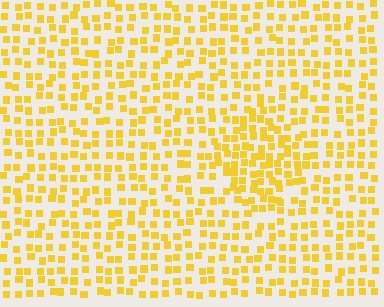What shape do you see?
I see a diamond.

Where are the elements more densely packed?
The elements are more densely packed inside the diamond boundary.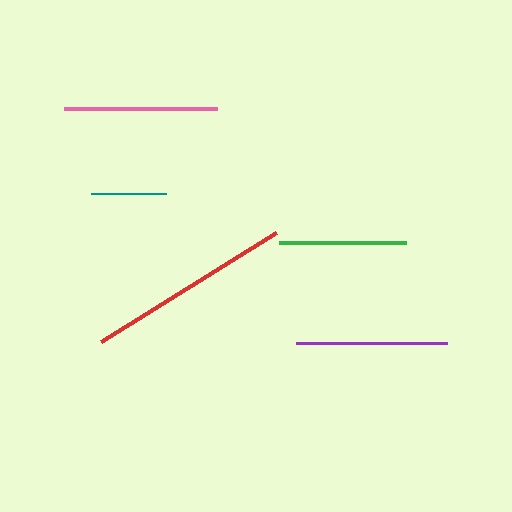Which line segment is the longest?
The red line is the longest at approximately 207 pixels.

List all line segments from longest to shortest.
From longest to shortest: red, pink, purple, green, teal.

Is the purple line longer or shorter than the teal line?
The purple line is longer than the teal line.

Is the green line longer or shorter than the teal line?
The green line is longer than the teal line.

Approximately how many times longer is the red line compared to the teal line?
The red line is approximately 2.8 times the length of the teal line.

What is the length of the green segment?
The green segment is approximately 127 pixels long.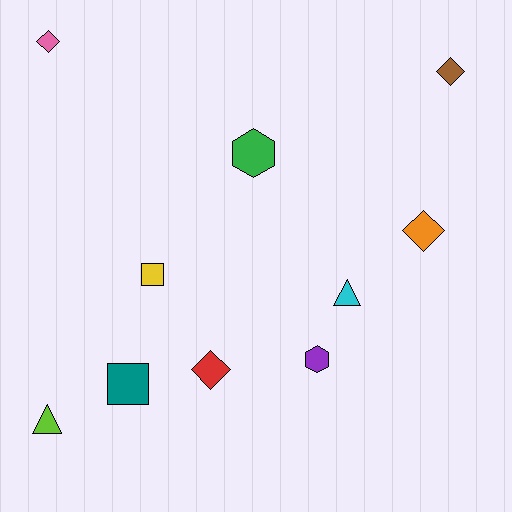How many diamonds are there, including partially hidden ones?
There are 4 diamonds.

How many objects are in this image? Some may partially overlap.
There are 10 objects.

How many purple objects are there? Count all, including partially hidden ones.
There is 1 purple object.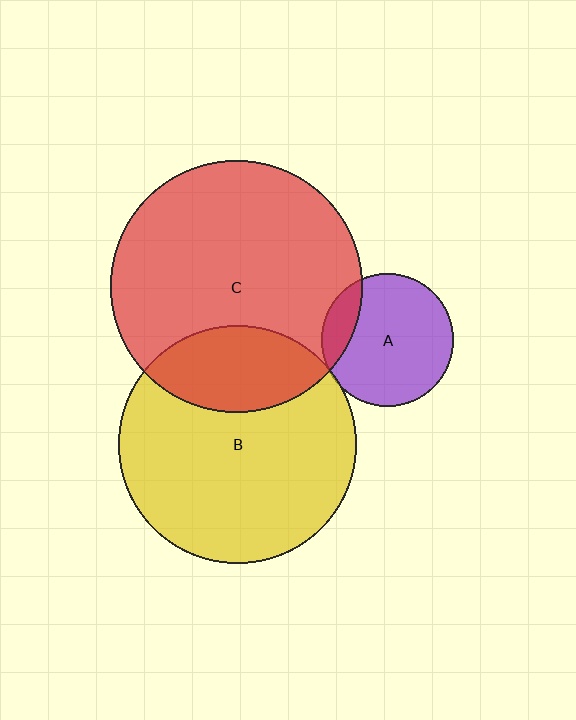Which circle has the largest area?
Circle C (red).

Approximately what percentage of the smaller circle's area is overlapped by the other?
Approximately 15%.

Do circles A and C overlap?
Yes.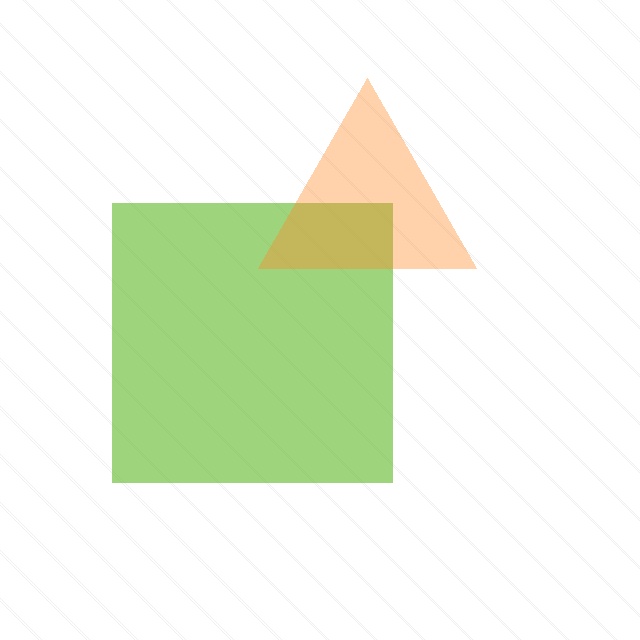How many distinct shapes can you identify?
There are 2 distinct shapes: a lime square, an orange triangle.